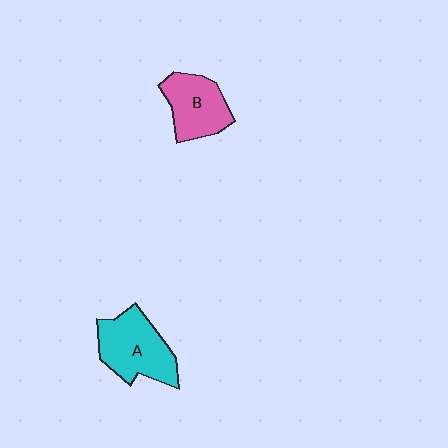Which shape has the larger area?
Shape A (cyan).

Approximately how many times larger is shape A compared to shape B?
Approximately 1.2 times.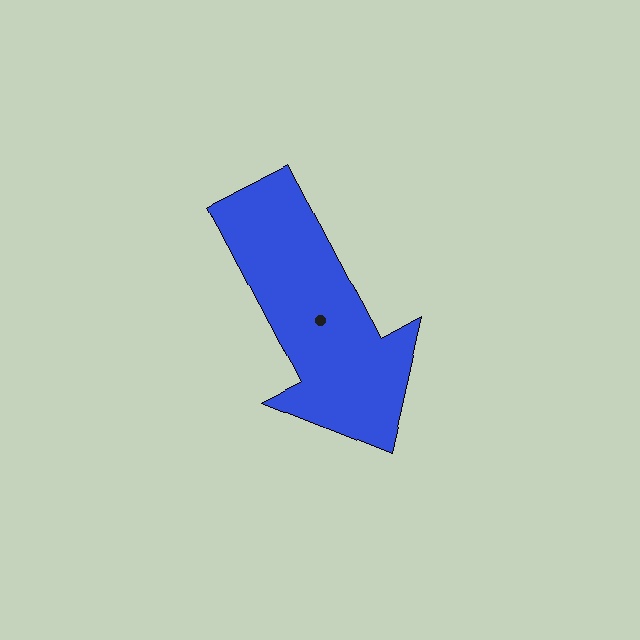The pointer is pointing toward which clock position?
Roughly 5 o'clock.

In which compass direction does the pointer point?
Southeast.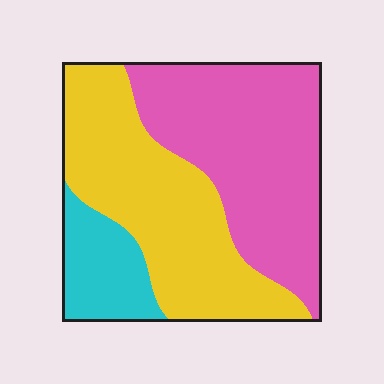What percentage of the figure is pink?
Pink covers around 45% of the figure.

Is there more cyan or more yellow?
Yellow.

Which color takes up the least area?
Cyan, at roughly 15%.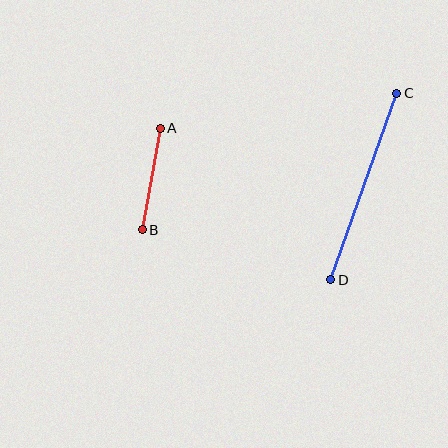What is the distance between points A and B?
The distance is approximately 103 pixels.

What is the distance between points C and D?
The distance is approximately 198 pixels.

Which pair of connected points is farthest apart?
Points C and D are farthest apart.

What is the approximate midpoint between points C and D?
The midpoint is at approximately (364, 187) pixels.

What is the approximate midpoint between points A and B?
The midpoint is at approximately (151, 179) pixels.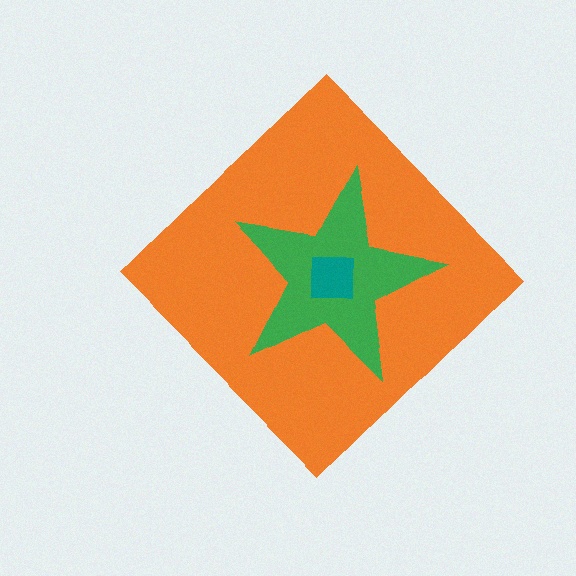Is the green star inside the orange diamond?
Yes.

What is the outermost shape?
The orange diamond.